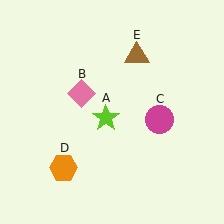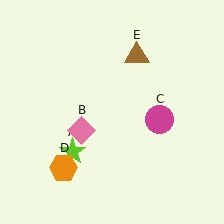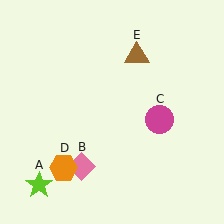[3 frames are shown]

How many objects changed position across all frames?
2 objects changed position: lime star (object A), pink diamond (object B).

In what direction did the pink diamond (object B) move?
The pink diamond (object B) moved down.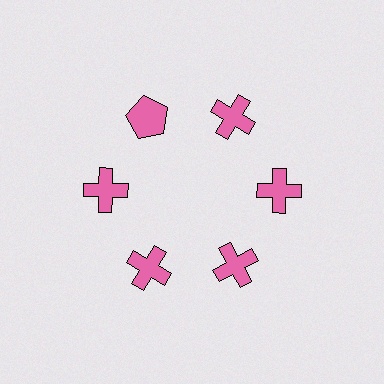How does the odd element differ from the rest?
It has a different shape: pentagon instead of cross.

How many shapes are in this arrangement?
There are 6 shapes arranged in a ring pattern.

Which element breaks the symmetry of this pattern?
The pink pentagon at roughly the 11 o'clock position breaks the symmetry. All other shapes are pink crosses.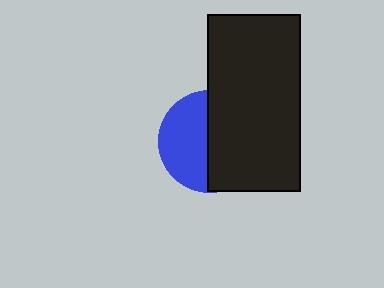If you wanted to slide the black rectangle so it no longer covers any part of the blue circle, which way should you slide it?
Slide it right — that is the most direct way to separate the two shapes.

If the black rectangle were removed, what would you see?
You would see the complete blue circle.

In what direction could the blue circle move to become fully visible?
The blue circle could move left. That would shift it out from behind the black rectangle entirely.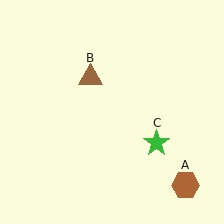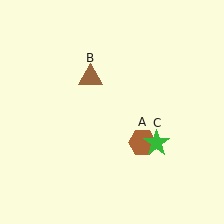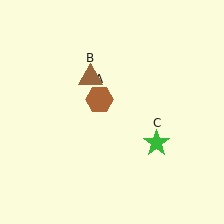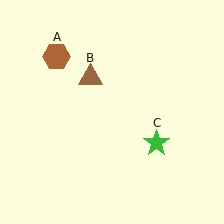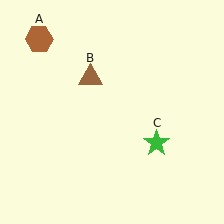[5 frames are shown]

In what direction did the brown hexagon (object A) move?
The brown hexagon (object A) moved up and to the left.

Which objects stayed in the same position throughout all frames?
Brown triangle (object B) and green star (object C) remained stationary.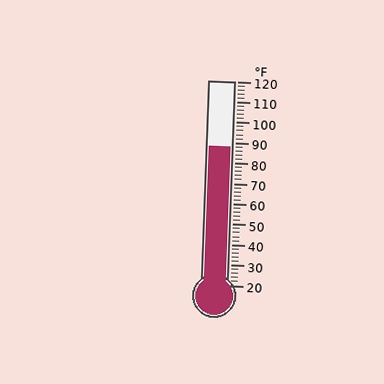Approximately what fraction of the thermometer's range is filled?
The thermometer is filled to approximately 70% of its range.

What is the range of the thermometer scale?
The thermometer scale ranges from 20°F to 120°F.